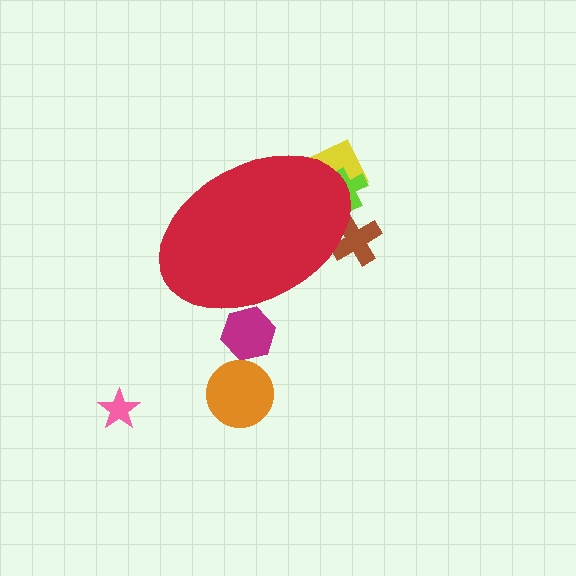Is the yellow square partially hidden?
Yes, the yellow square is partially hidden behind the red ellipse.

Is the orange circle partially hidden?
No, the orange circle is fully visible.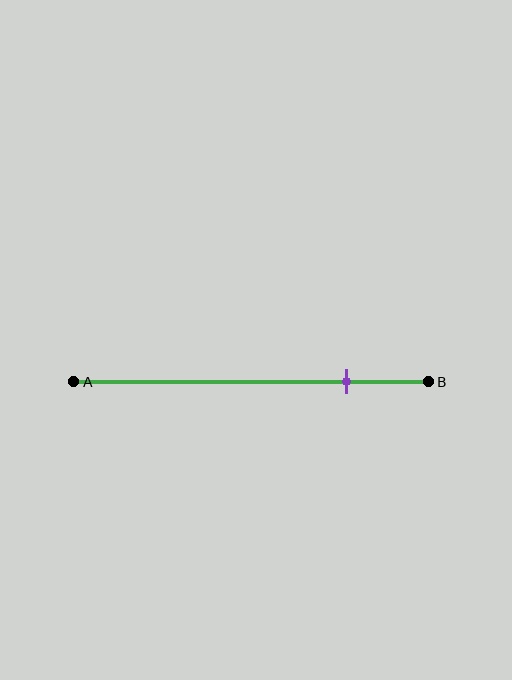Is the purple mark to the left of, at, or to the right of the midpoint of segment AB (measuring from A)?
The purple mark is to the right of the midpoint of segment AB.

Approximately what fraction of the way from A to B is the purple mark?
The purple mark is approximately 75% of the way from A to B.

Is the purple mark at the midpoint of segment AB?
No, the mark is at about 75% from A, not at the 50% midpoint.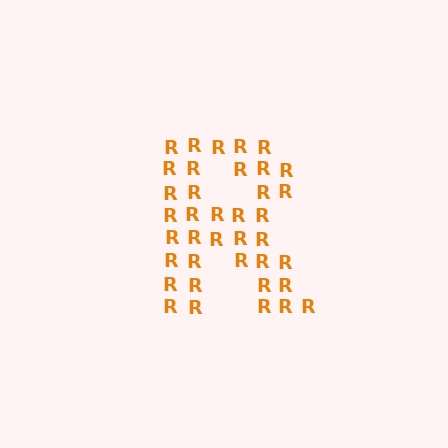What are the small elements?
The small elements are letter R's.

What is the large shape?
The large shape is the letter R.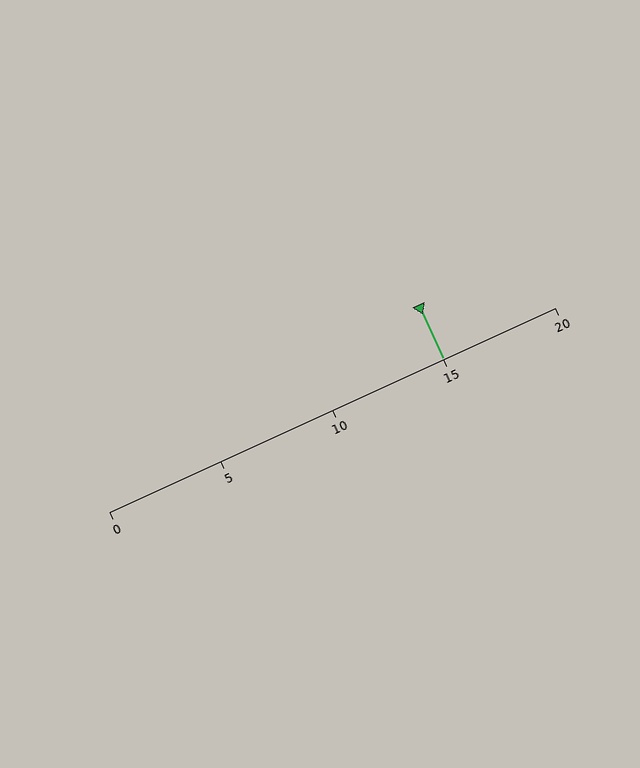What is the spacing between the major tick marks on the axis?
The major ticks are spaced 5 apart.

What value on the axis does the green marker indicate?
The marker indicates approximately 15.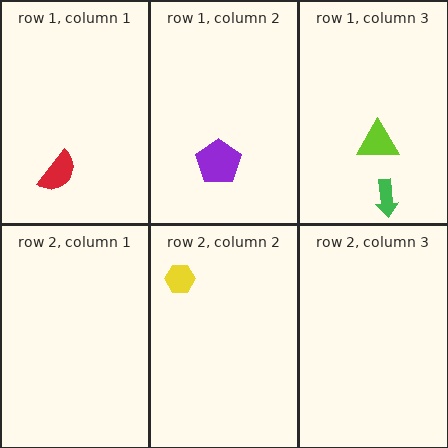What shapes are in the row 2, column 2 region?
The yellow hexagon.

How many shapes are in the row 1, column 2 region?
1.